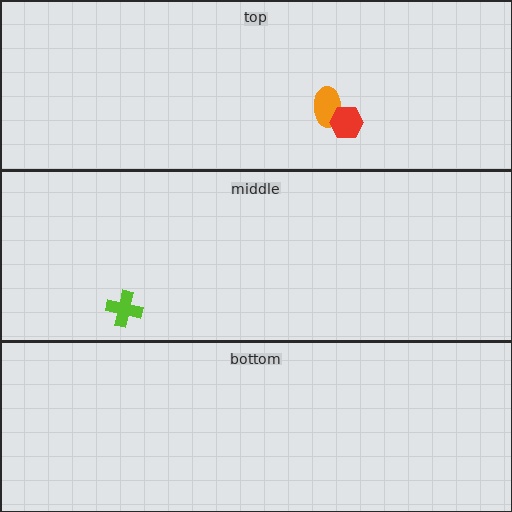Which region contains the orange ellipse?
The top region.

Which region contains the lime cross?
The middle region.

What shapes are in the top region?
The orange ellipse, the red hexagon.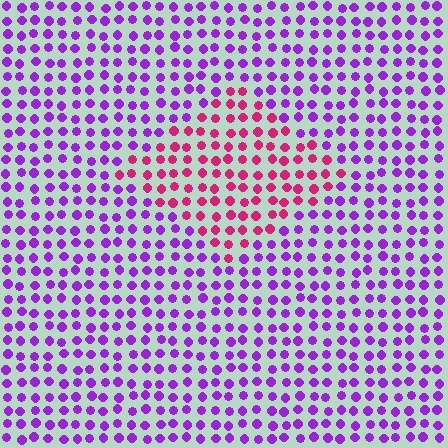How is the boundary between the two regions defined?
The boundary is defined purely by a slight shift in hue (about 50 degrees). Spacing, size, and orientation are identical on both sides.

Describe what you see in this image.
The image is filled with small purple elements in a uniform arrangement. A diamond-shaped region is visible where the elements are tinted to a slightly different hue, forming a subtle color boundary.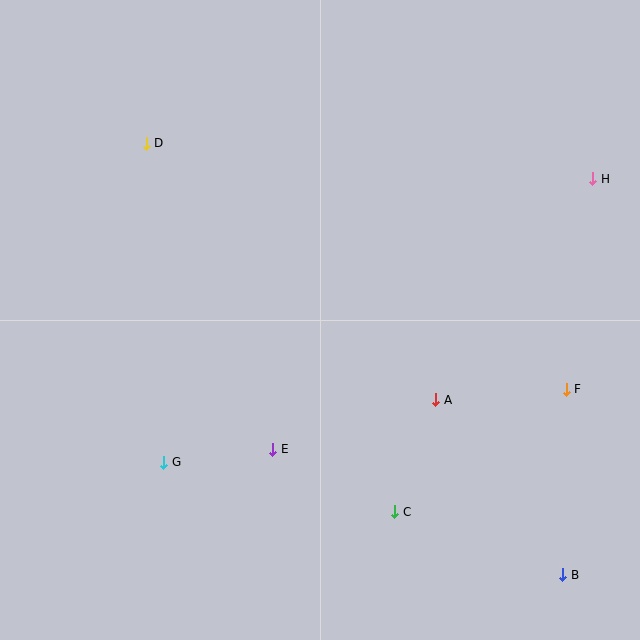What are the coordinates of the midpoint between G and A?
The midpoint between G and A is at (300, 431).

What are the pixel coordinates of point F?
Point F is at (566, 389).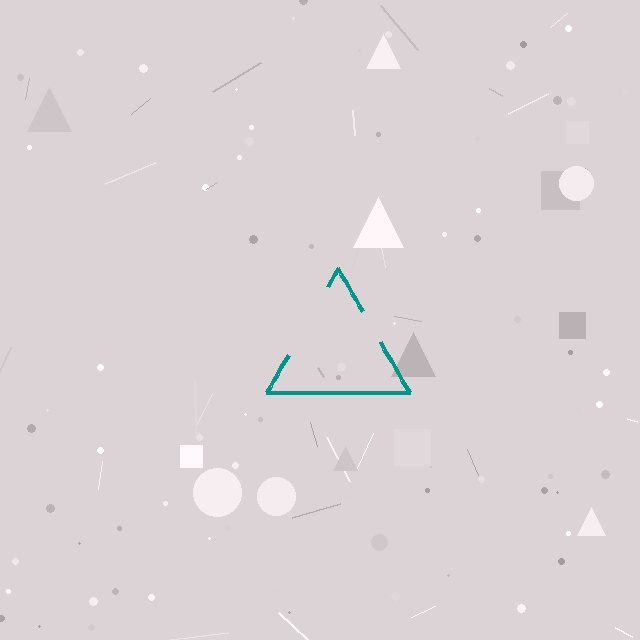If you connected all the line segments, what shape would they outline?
They would outline a triangle.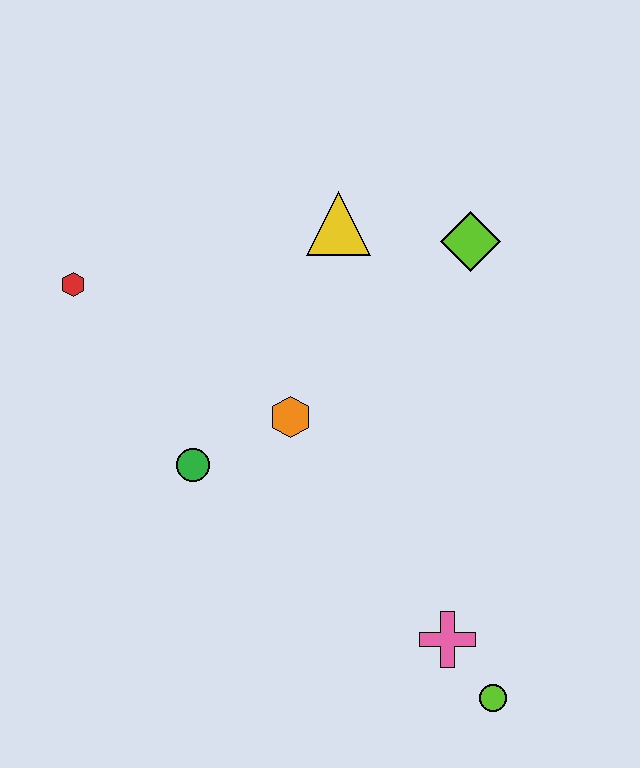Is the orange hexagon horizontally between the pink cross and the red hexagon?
Yes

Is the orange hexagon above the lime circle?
Yes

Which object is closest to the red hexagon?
The green circle is closest to the red hexagon.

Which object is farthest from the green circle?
The lime circle is farthest from the green circle.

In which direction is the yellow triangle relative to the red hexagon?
The yellow triangle is to the right of the red hexagon.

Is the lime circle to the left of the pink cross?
No